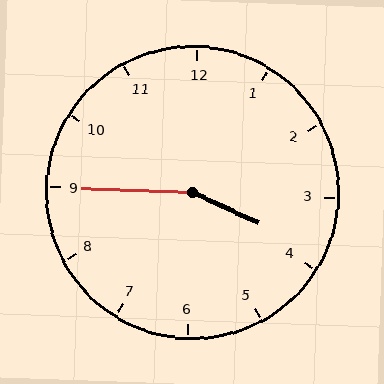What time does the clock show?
3:45.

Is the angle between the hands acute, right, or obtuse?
It is obtuse.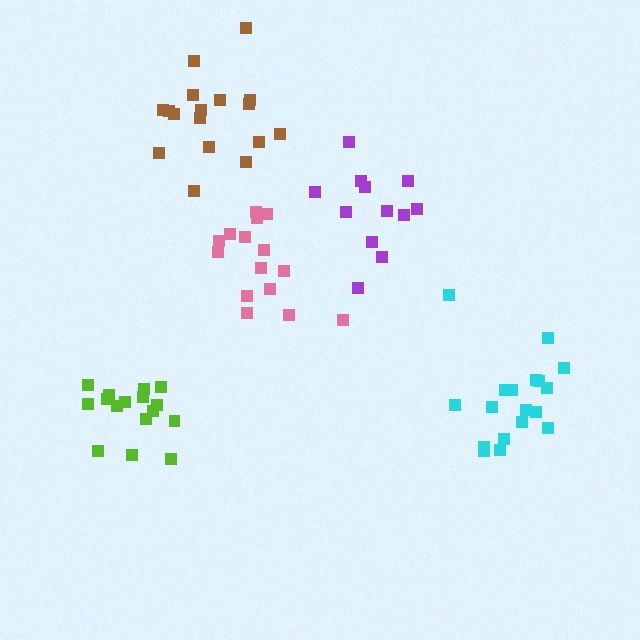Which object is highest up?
The brown cluster is topmost.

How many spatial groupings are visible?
There are 5 spatial groupings.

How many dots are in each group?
Group 1: 12 dots, Group 2: 16 dots, Group 3: 15 dots, Group 4: 18 dots, Group 5: 17 dots (78 total).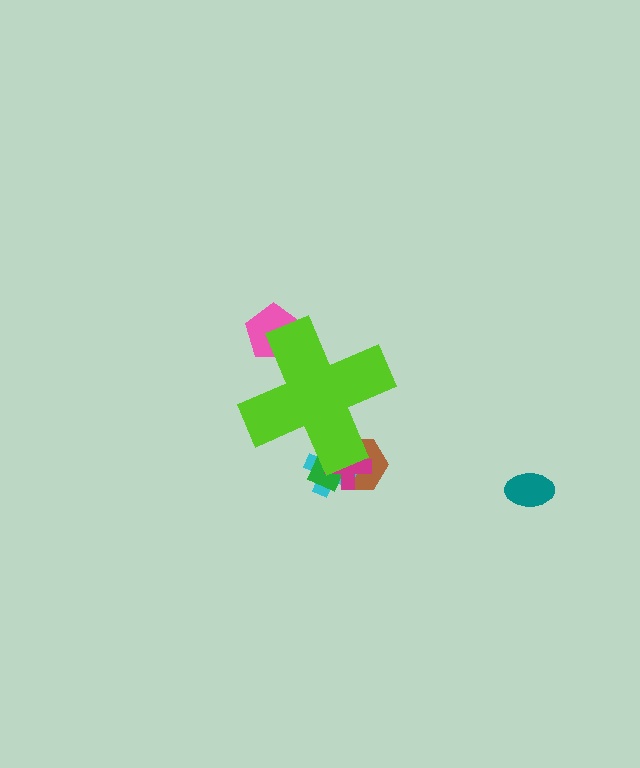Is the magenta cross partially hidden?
Yes, the magenta cross is partially hidden behind the lime cross.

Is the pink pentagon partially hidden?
Yes, the pink pentagon is partially hidden behind the lime cross.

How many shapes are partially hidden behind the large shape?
5 shapes are partially hidden.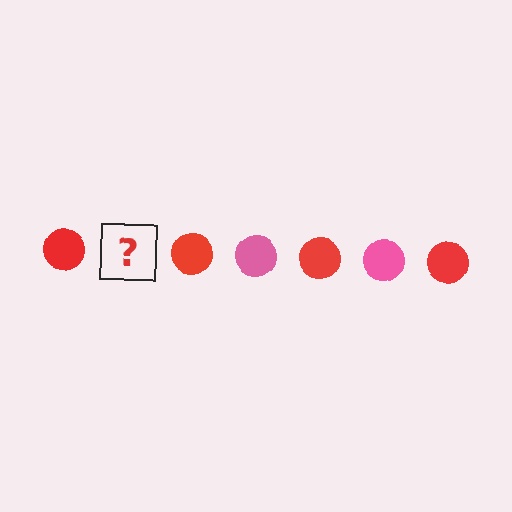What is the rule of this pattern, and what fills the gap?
The rule is that the pattern cycles through red, pink circles. The gap should be filled with a pink circle.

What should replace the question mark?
The question mark should be replaced with a pink circle.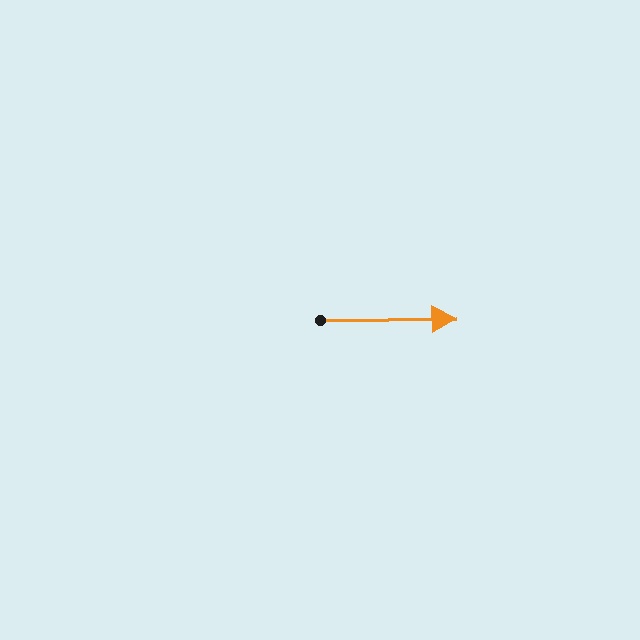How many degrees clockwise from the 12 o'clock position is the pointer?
Approximately 89 degrees.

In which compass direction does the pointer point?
East.